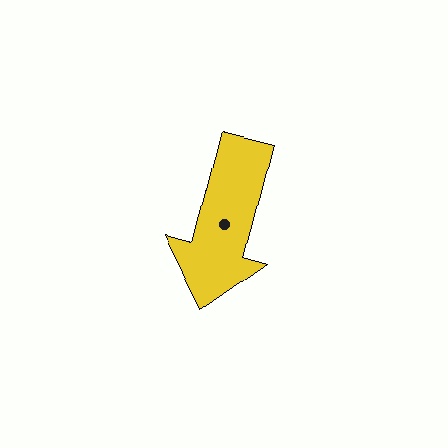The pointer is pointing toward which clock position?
Roughly 6 o'clock.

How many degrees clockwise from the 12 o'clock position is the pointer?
Approximately 195 degrees.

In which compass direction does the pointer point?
South.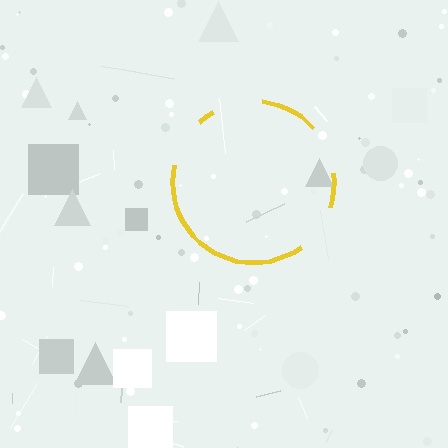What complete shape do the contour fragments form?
The contour fragments form a circle.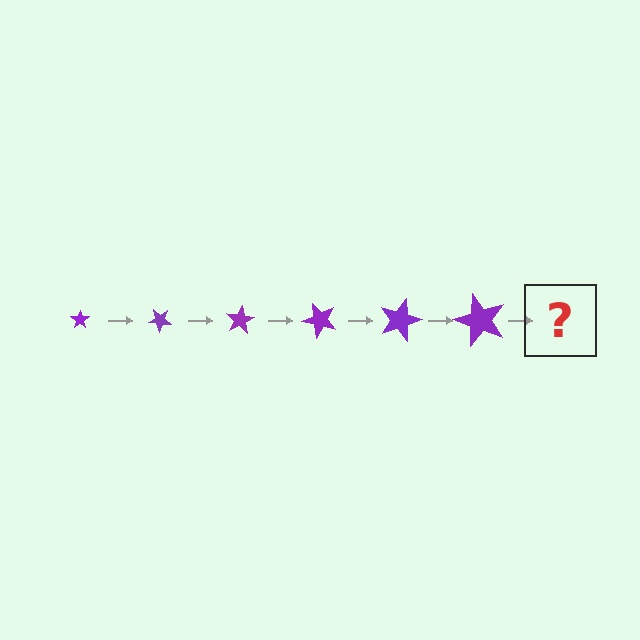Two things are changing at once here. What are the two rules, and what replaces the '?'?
The two rules are that the star grows larger each step and it rotates 40 degrees each step. The '?' should be a star, larger than the previous one and rotated 240 degrees from the start.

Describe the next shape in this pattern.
It should be a star, larger than the previous one and rotated 240 degrees from the start.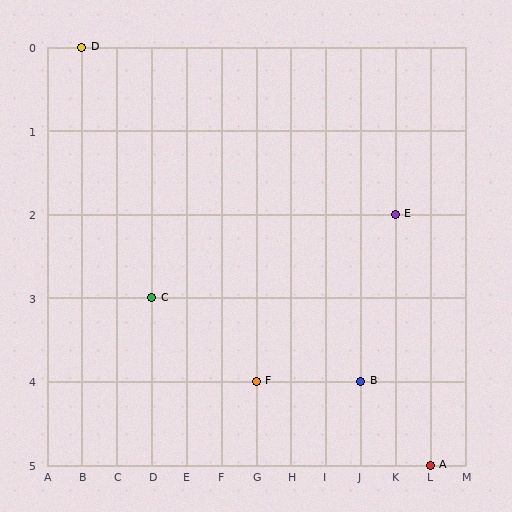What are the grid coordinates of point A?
Point A is at grid coordinates (L, 5).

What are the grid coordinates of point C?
Point C is at grid coordinates (D, 3).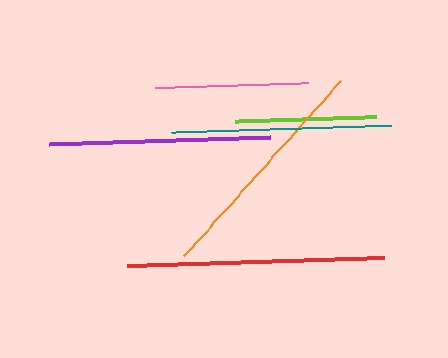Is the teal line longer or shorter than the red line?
The red line is longer than the teal line.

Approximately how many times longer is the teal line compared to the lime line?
The teal line is approximately 1.6 times the length of the lime line.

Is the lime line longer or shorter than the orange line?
The orange line is longer than the lime line.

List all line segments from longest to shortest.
From longest to shortest: red, orange, purple, teal, pink, lime.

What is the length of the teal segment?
The teal segment is approximately 220 pixels long.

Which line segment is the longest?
The red line is the longest at approximately 257 pixels.